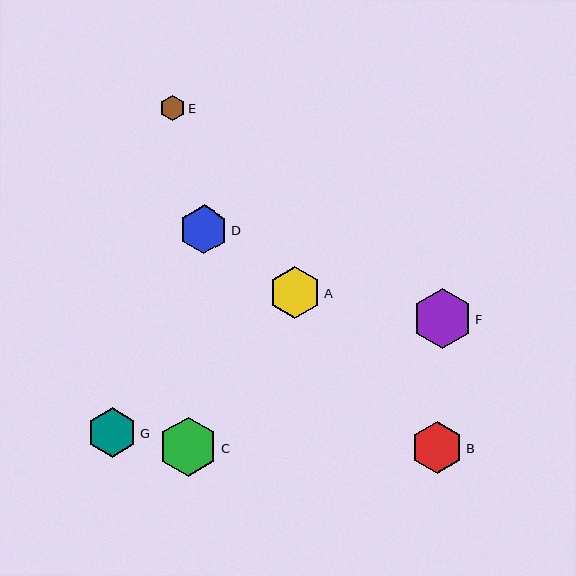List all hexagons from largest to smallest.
From largest to smallest: F, C, A, B, G, D, E.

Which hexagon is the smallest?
Hexagon E is the smallest with a size of approximately 26 pixels.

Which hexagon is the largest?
Hexagon F is the largest with a size of approximately 60 pixels.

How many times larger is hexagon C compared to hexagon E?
Hexagon C is approximately 2.3 times the size of hexagon E.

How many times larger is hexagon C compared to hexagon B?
Hexagon C is approximately 1.1 times the size of hexagon B.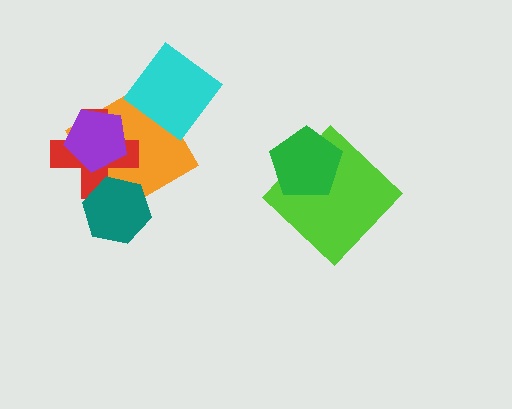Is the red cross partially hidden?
Yes, it is partially covered by another shape.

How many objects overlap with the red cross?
3 objects overlap with the red cross.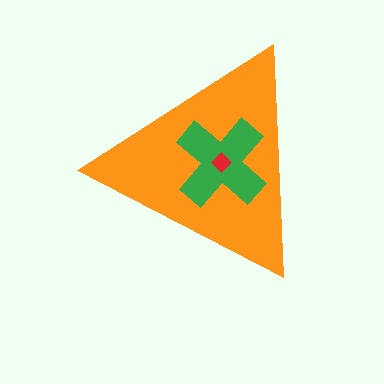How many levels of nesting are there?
3.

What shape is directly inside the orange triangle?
The green cross.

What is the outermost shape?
The orange triangle.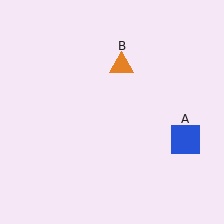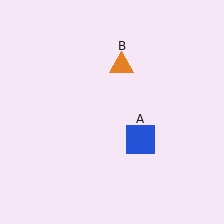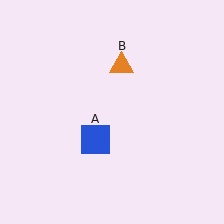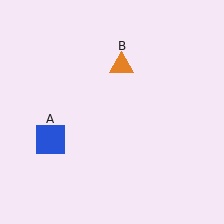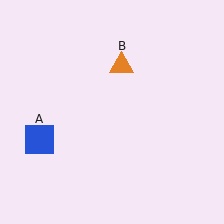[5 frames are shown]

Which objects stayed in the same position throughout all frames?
Orange triangle (object B) remained stationary.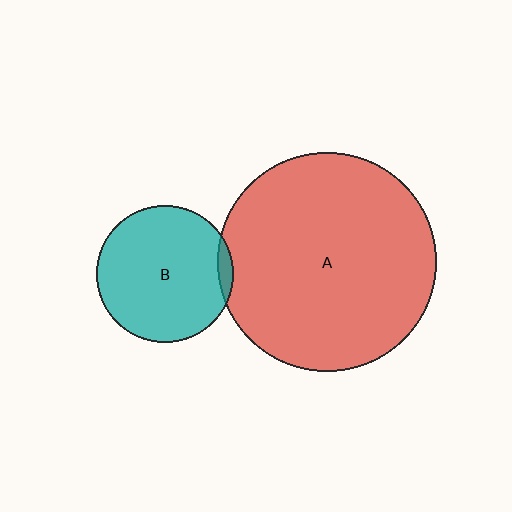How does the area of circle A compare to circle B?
Approximately 2.5 times.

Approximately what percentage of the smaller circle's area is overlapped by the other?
Approximately 5%.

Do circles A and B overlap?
Yes.